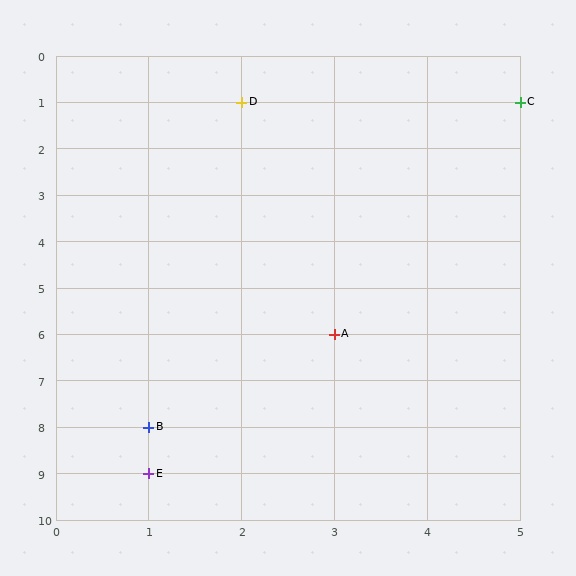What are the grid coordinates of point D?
Point D is at grid coordinates (2, 1).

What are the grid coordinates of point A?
Point A is at grid coordinates (3, 6).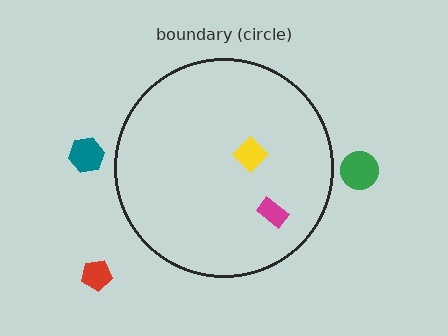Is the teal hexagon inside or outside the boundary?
Outside.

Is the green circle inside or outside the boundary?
Outside.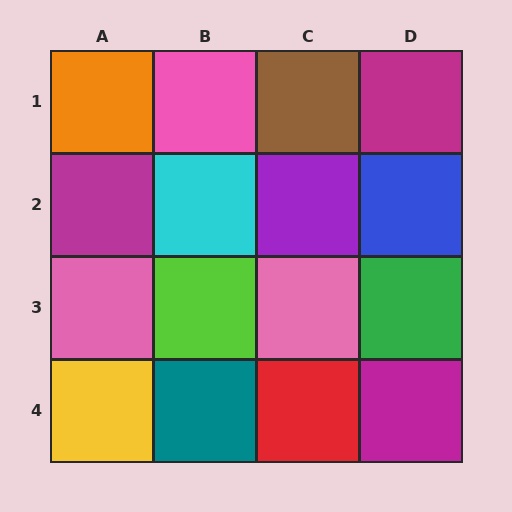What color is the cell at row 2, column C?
Purple.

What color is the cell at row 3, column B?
Lime.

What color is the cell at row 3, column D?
Green.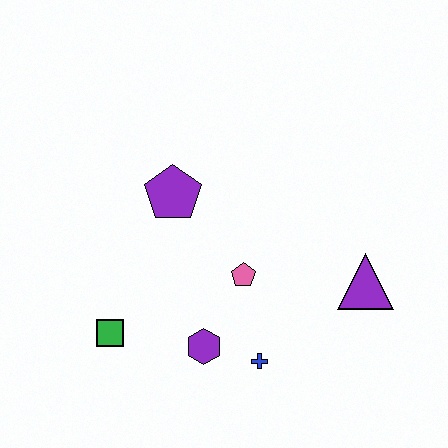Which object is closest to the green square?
The purple hexagon is closest to the green square.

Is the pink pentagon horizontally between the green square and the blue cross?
Yes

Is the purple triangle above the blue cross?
Yes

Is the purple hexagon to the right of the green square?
Yes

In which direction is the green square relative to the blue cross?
The green square is to the left of the blue cross.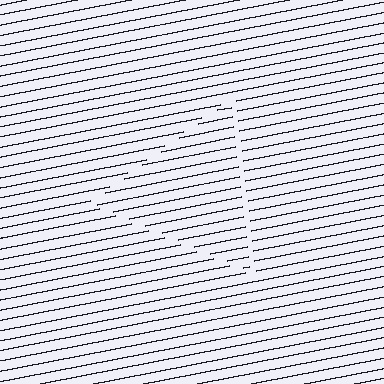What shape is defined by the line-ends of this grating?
An illusory triangle. The interior of the shape contains the same grating, shifted by half a period — the contour is defined by the phase discontinuity where line-ends from the inner and outer gratings abut.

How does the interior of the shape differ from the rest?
The interior of the shape contains the same grating, shifted by half a period — the contour is defined by the phase discontinuity where line-ends from the inner and outer gratings abut.